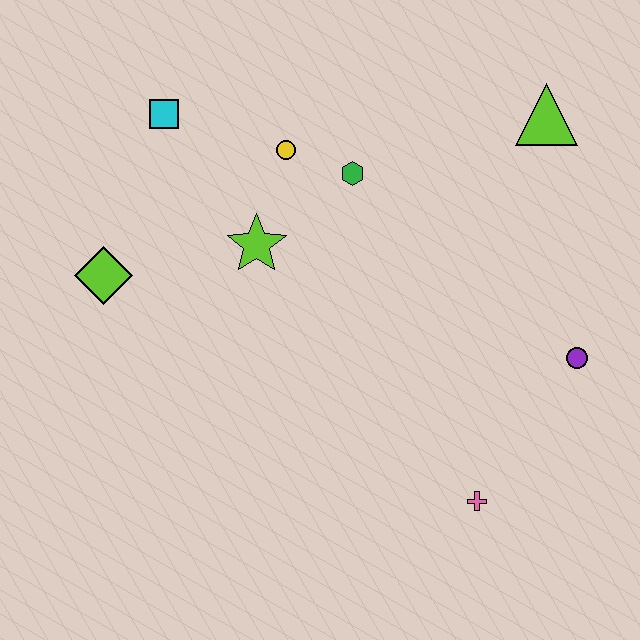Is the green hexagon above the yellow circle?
No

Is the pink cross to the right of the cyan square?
Yes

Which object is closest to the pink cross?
The purple circle is closest to the pink cross.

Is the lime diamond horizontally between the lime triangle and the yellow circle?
No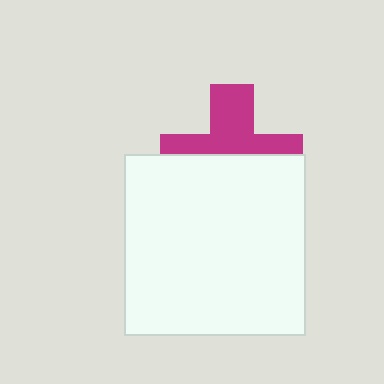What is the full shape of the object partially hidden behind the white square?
The partially hidden object is a magenta cross.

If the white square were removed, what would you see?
You would see the complete magenta cross.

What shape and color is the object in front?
The object in front is a white square.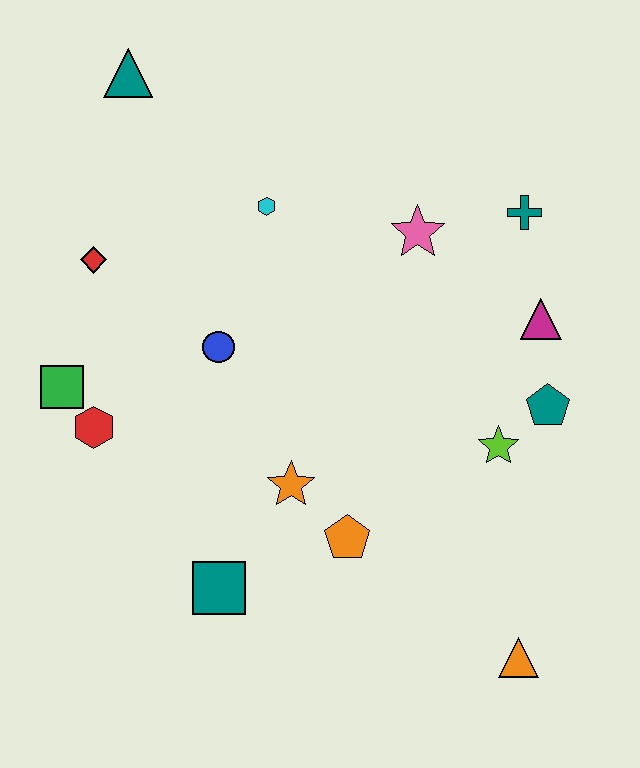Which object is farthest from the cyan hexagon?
The orange triangle is farthest from the cyan hexagon.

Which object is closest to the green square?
The red hexagon is closest to the green square.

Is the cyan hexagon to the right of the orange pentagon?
No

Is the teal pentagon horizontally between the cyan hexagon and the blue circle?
No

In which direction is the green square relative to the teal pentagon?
The green square is to the left of the teal pentagon.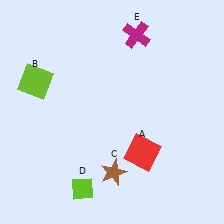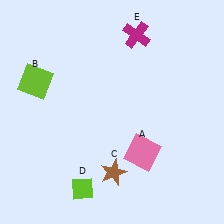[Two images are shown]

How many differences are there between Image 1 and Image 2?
There is 1 difference between the two images.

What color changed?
The square (A) changed from red in Image 1 to pink in Image 2.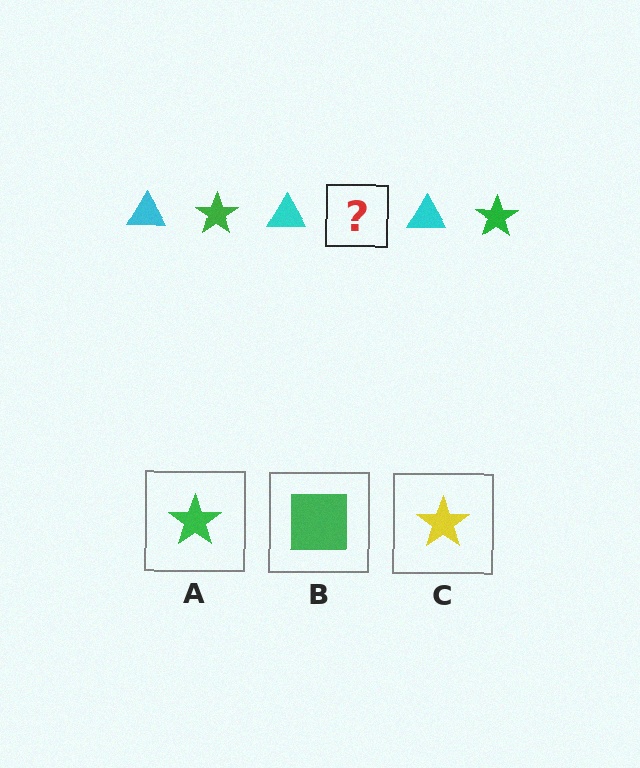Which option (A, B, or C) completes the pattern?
A.